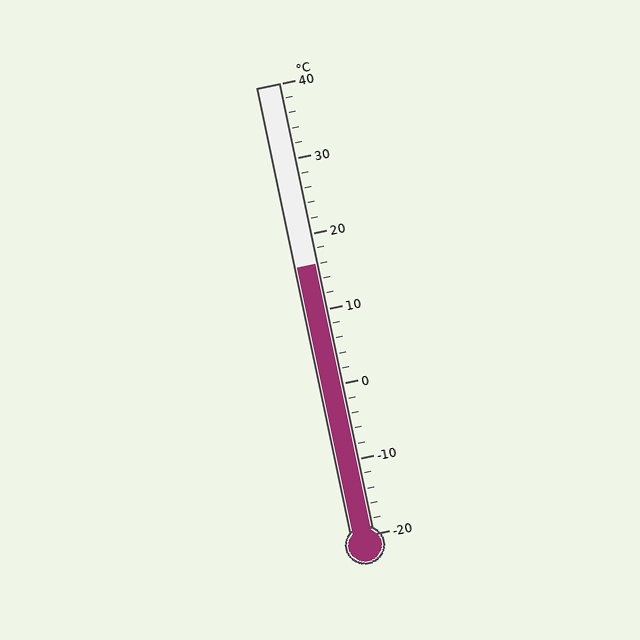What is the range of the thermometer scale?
The thermometer scale ranges from -20°C to 40°C.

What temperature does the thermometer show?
The thermometer shows approximately 16°C.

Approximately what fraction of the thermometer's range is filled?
The thermometer is filled to approximately 60% of its range.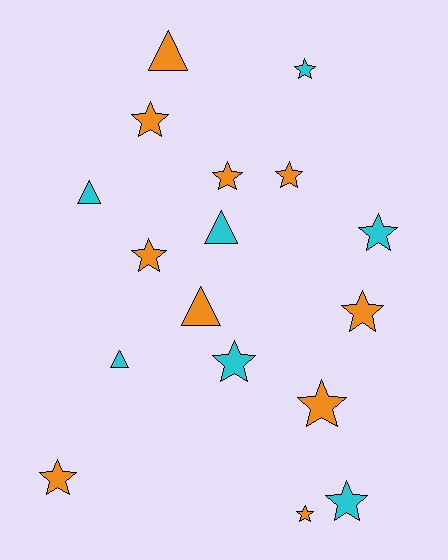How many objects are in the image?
There are 17 objects.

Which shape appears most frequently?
Star, with 12 objects.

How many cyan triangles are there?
There are 3 cyan triangles.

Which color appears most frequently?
Orange, with 10 objects.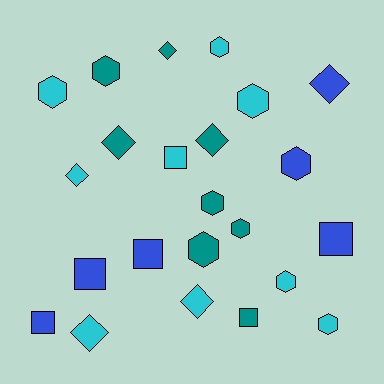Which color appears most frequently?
Cyan, with 9 objects.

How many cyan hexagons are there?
There are 5 cyan hexagons.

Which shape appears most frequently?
Hexagon, with 10 objects.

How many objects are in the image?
There are 23 objects.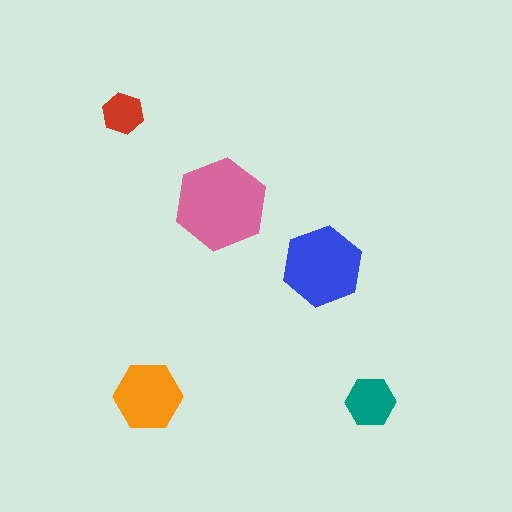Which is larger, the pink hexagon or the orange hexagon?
The pink one.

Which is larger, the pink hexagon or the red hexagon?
The pink one.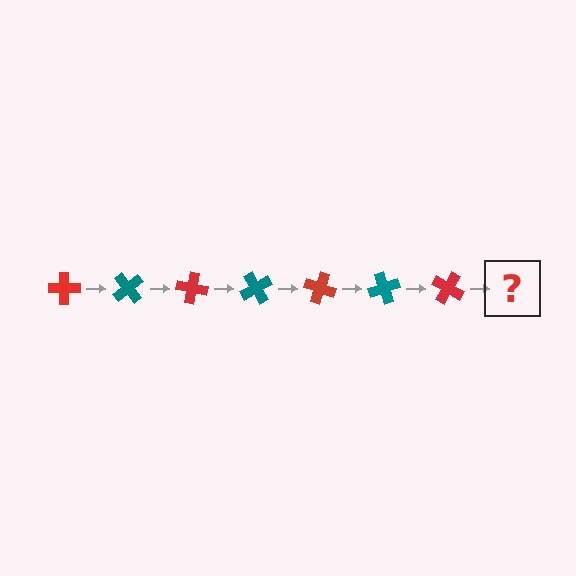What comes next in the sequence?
The next element should be a teal cross, rotated 350 degrees from the start.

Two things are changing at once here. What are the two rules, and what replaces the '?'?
The two rules are that it rotates 50 degrees each step and the color cycles through red and teal. The '?' should be a teal cross, rotated 350 degrees from the start.